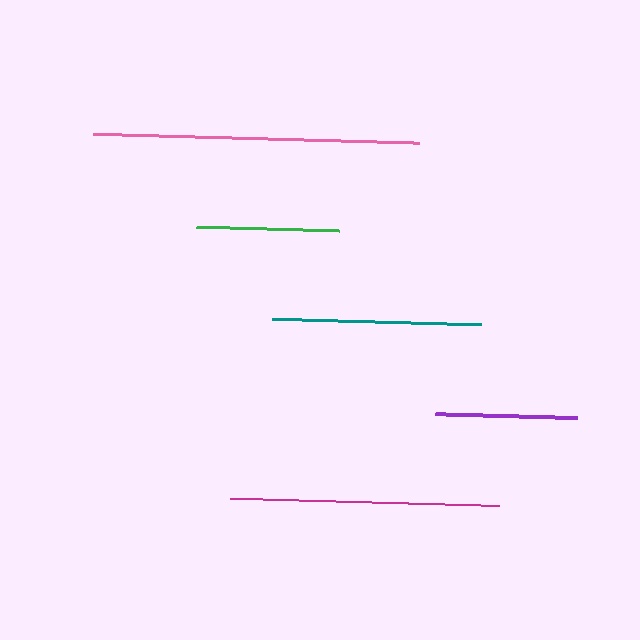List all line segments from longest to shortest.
From longest to shortest: pink, magenta, teal, green, purple.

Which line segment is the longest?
The pink line is the longest at approximately 326 pixels.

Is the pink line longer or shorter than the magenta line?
The pink line is longer than the magenta line.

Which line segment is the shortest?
The purple line is the shortest at approximately 143 pixels.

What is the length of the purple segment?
The purple segment is approximately 143 pixels long.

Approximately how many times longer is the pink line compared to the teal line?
The pink line is approximately 1.6 times the length of the teal line.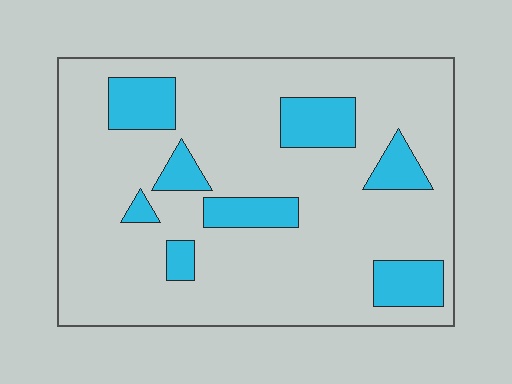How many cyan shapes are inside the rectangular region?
8.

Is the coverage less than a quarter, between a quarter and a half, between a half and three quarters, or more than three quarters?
Less than a quarter.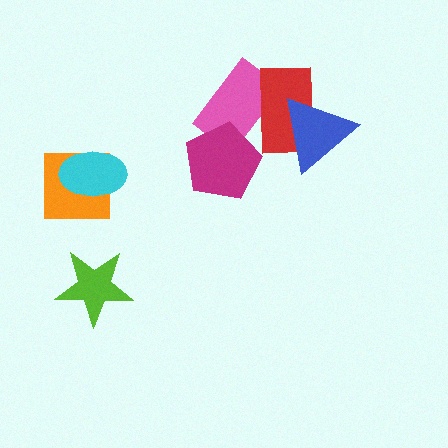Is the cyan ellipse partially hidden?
No, no other shape covers it.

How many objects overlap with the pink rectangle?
2 objects overlap with the pink rectangle.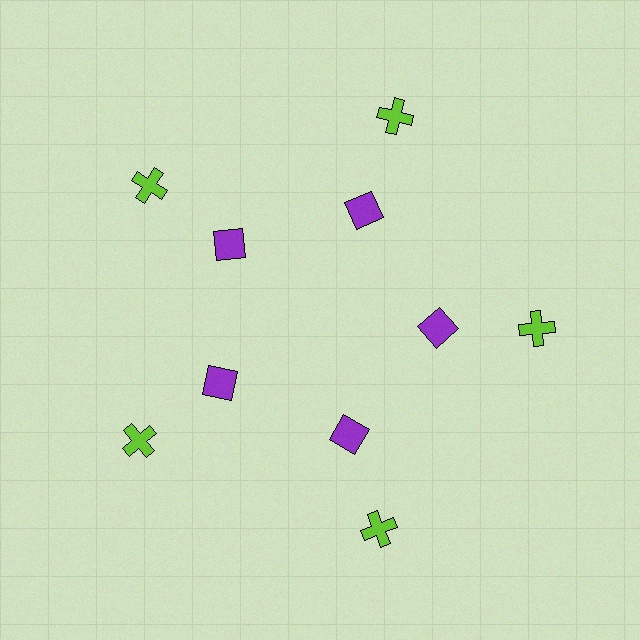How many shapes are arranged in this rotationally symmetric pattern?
There are 10 shapes, arranged in 5 groups of 2.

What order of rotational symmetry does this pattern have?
This pattern has 5-fold rotational symmetry.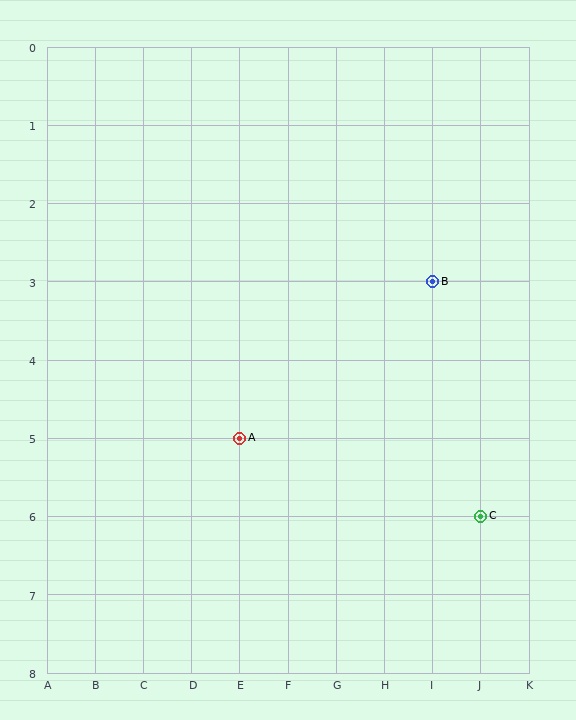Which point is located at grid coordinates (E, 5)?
Point A is at (E, 5).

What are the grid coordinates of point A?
Point A is at grid coordinates (E, 5).